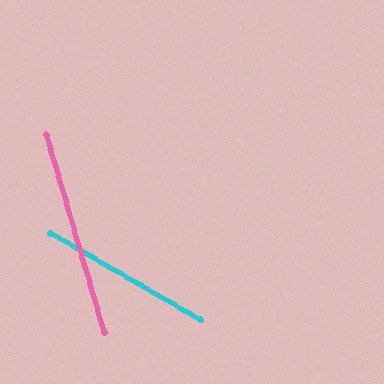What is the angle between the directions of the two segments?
Approximately 44 degrees.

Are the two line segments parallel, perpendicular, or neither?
Neither parallel nor perpendicular — they differ by about 44°.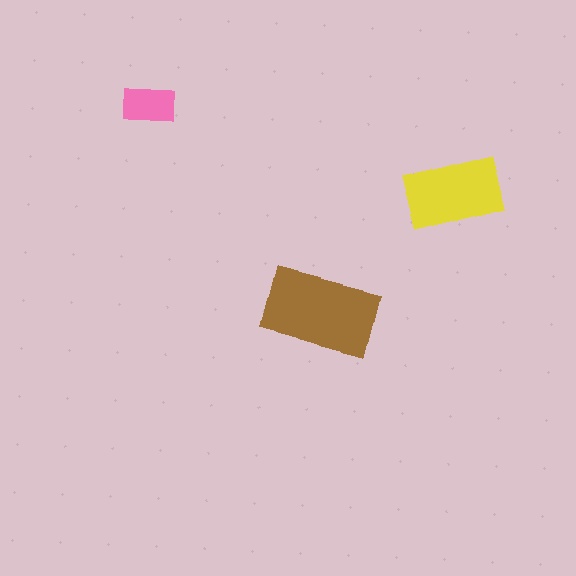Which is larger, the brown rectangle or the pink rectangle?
The brown one.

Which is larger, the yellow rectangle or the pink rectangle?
The yellow one.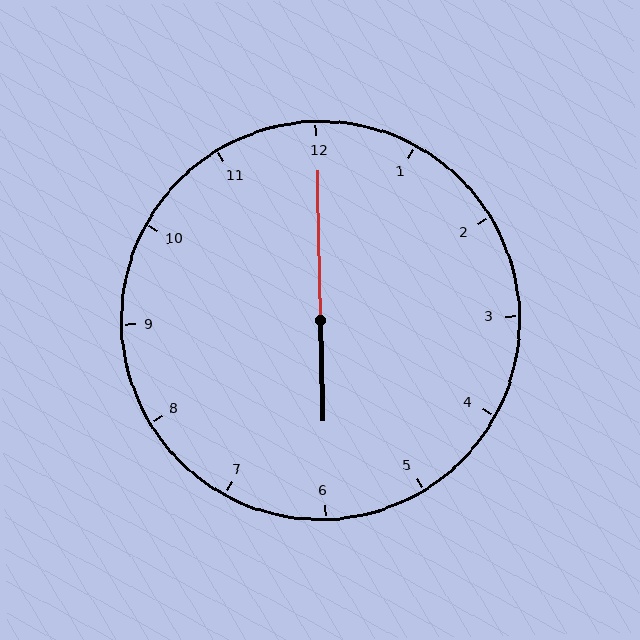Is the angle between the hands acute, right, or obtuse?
It is obtuse.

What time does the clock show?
6:00.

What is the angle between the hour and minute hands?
Approximately 180 degrees.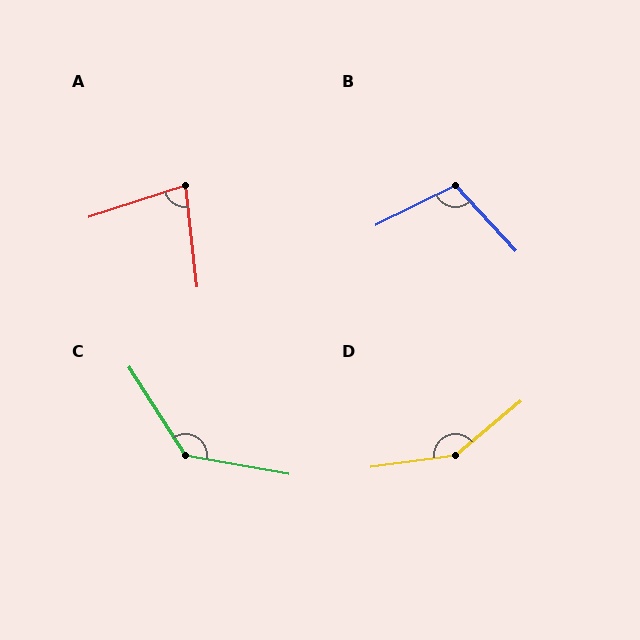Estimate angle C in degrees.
Approximately 132 degrees.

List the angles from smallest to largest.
A (78°), B (106°), C (132°), D (148°).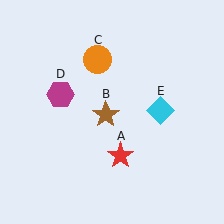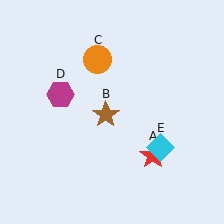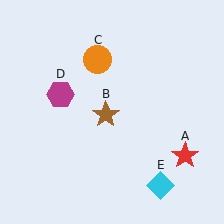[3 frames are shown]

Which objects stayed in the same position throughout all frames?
Brown star (object B) and orange circle (object C) and magenta hexagon (object D) remained stationary.